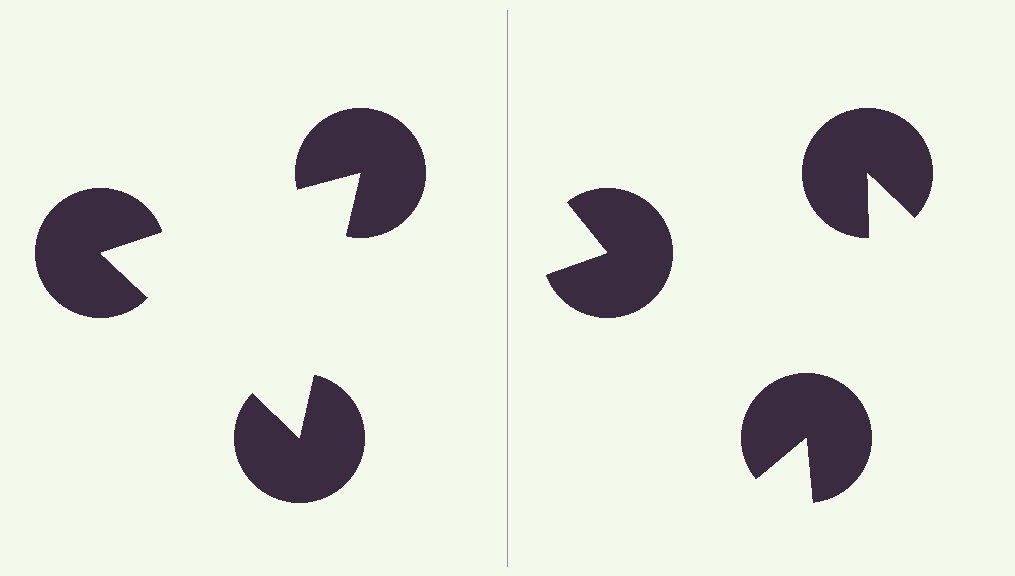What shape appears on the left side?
An illusory triangle.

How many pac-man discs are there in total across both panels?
6 — 3 on each side.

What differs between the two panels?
The pac-man discs are positioned identically on both sides; only the wedge orientations differ. On the left they align to a triangle; on the right they are misaligned.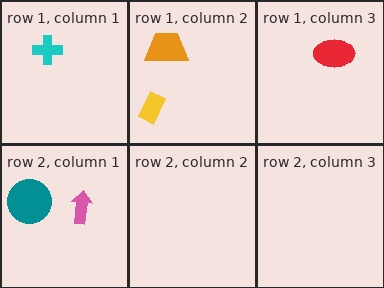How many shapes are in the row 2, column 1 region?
2.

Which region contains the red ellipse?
The row 1, column 3 region.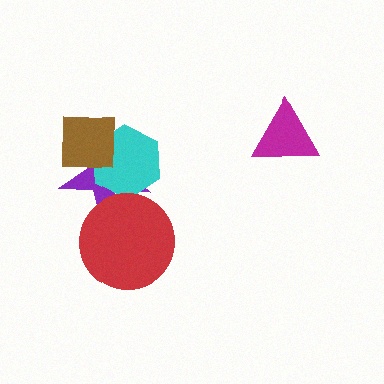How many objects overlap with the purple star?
3 objects overlap with the purple star.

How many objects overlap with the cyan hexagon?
2 objects overlap with the cyan hexagon.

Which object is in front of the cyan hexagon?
The brown square is in front of the cyan hexagon.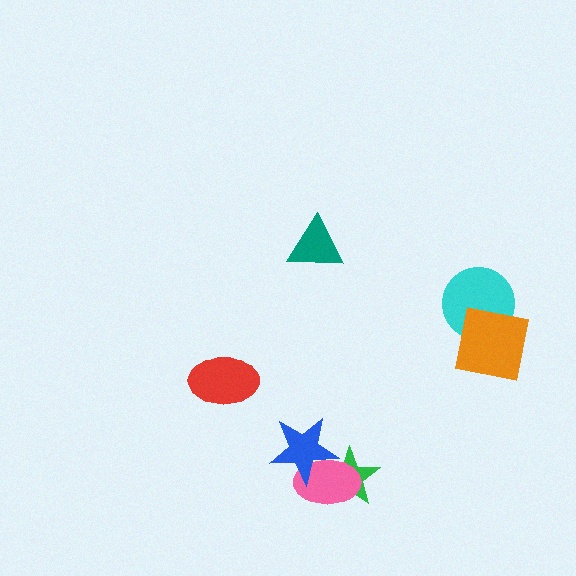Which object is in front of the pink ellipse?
The blue star is in front of the pink ellipse.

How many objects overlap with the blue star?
2 objects overlap with the blue star.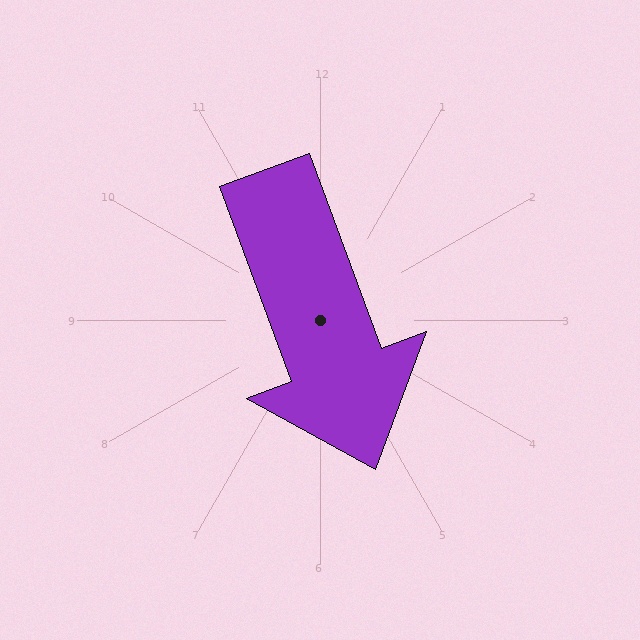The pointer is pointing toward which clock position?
Roughly 5 o'clock.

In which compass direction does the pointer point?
South.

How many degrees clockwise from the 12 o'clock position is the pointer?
Approximately 160 degrees.